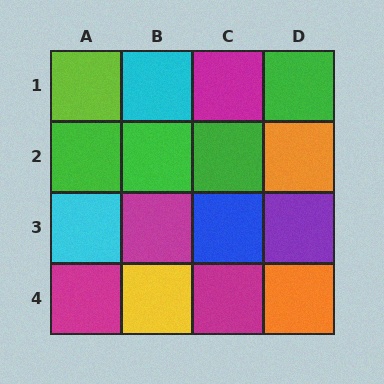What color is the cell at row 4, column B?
Yellow.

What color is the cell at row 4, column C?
Magenta.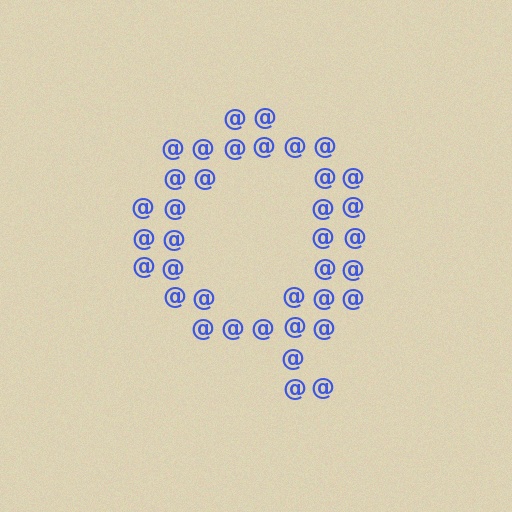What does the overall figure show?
The overall figure shows the letter Q.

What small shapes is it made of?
It is made of small at signs.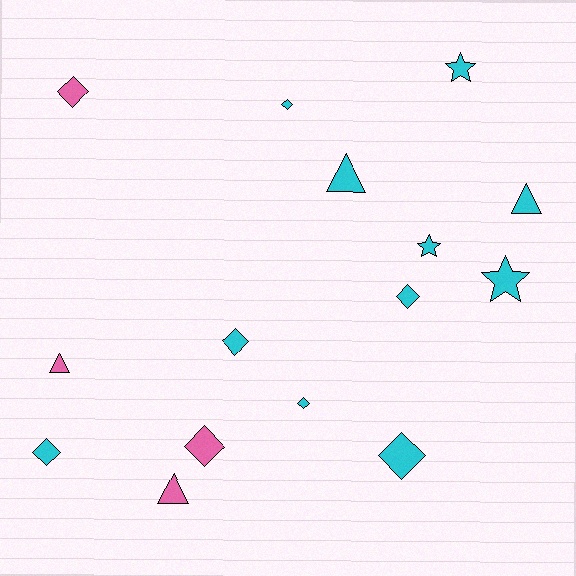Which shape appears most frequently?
Diamond, with 8 objects.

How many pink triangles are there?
There are 2 pink triangles.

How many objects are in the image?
There are 15 objects.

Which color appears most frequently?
Cyan, with 11 objects.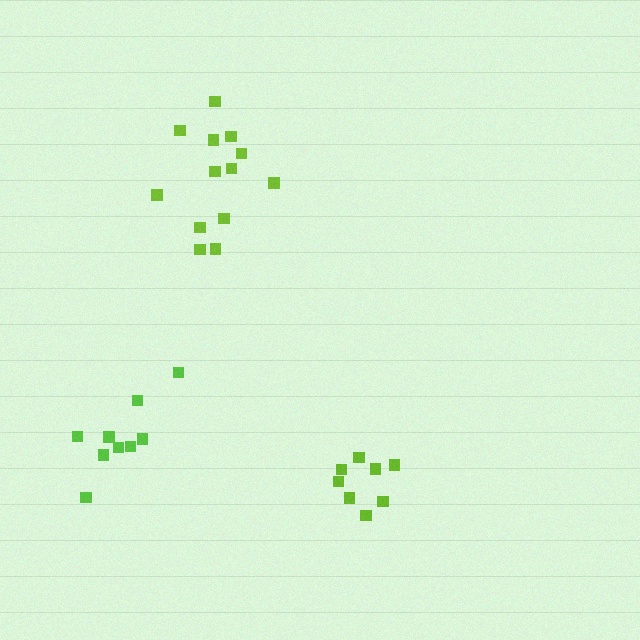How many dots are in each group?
Group 1: 13 dots, Group 2: 9 dots, Group 3: 8 dots (30 total).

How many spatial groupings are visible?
There are 3 spatial groupings.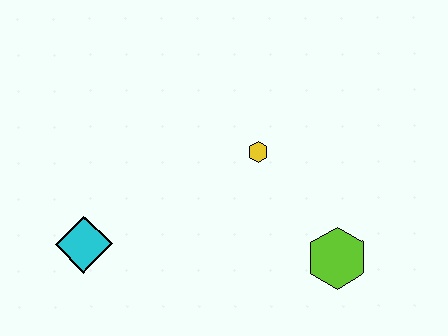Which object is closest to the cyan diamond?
The yellow hexagon is closest to the cyan diamond.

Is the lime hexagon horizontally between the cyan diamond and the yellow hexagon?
No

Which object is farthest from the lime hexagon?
The cyan diamond is farthest from the lime hexagon.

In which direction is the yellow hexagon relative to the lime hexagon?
The yellow hexagon is above the lime hexagon.